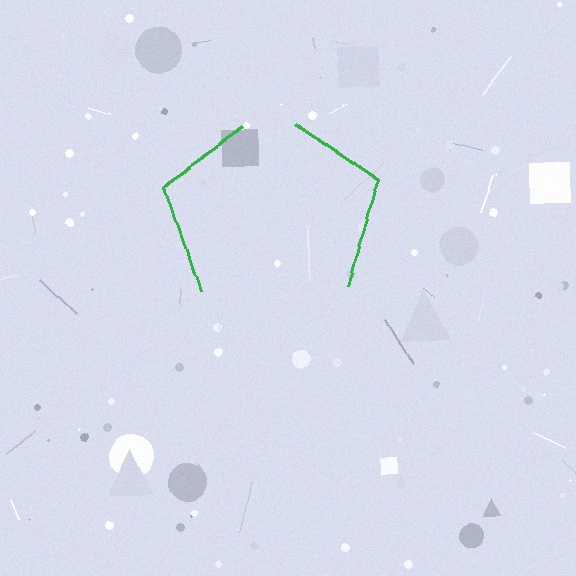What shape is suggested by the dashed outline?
The dashed outline suggests a pentagon.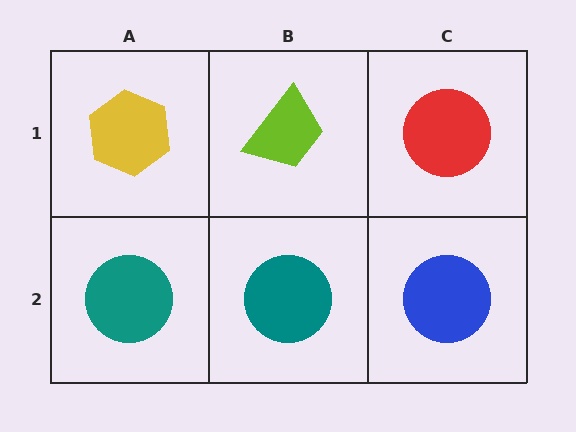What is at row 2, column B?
A teal circle.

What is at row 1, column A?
A yellow hexagon.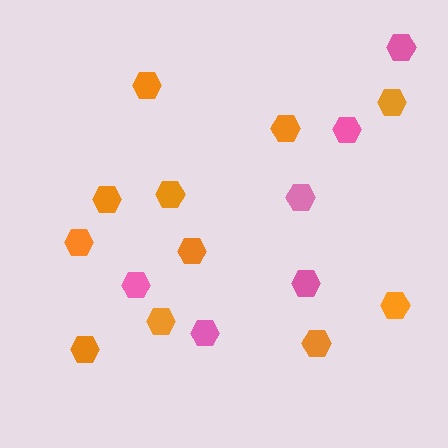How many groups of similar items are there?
There are 2 groups: one group of pink hexagons (6) and one group of orange hexagons (11).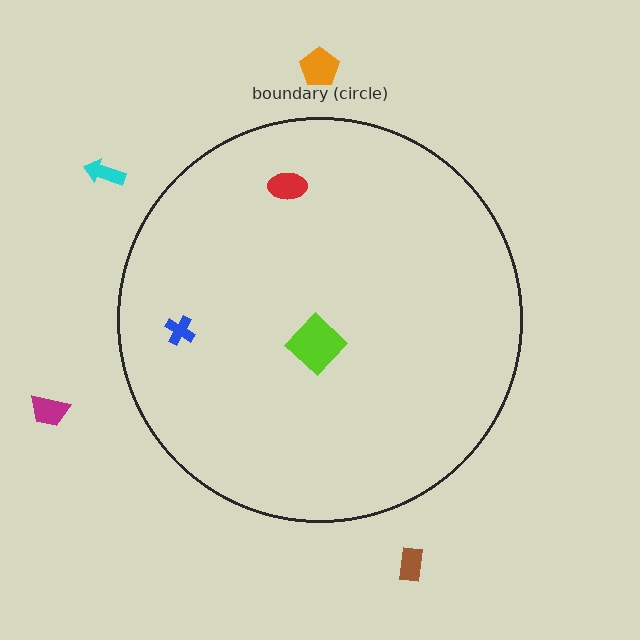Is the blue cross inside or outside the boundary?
Inside.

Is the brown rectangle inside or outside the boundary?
Outside.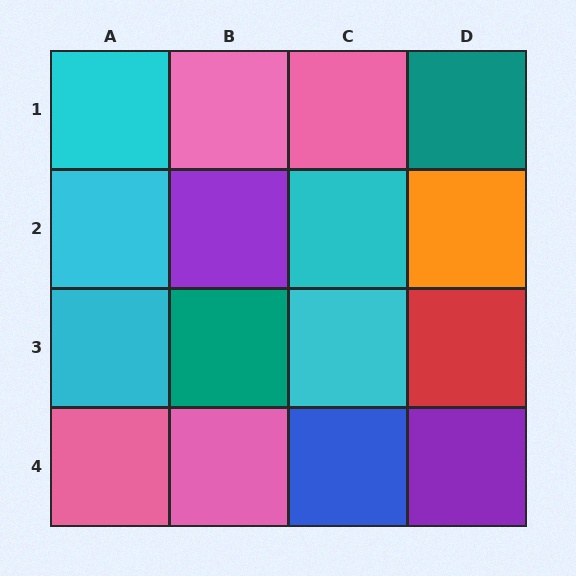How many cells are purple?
2 cells are purple.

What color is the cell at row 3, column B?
Teal.